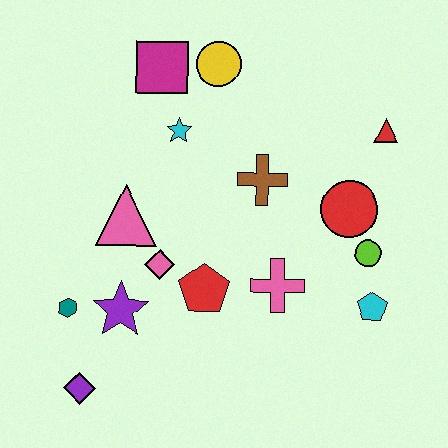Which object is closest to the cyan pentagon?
The lime circle is closest to the cyan pentagon.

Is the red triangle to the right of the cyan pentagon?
Yes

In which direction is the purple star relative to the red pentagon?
The purple star is to the left of the red pentagon.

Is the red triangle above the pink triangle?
Yes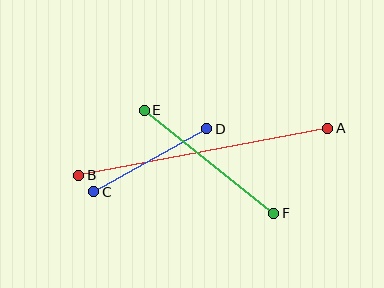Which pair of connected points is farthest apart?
Points A and B are farthest apart.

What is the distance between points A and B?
The distance is approximately 253 pixels.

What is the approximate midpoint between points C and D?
The midpoint is at approximately (150, 160) pixels.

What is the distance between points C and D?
The distance is approximately 129 pixels.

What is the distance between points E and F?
The distance is approximately 166 pixels.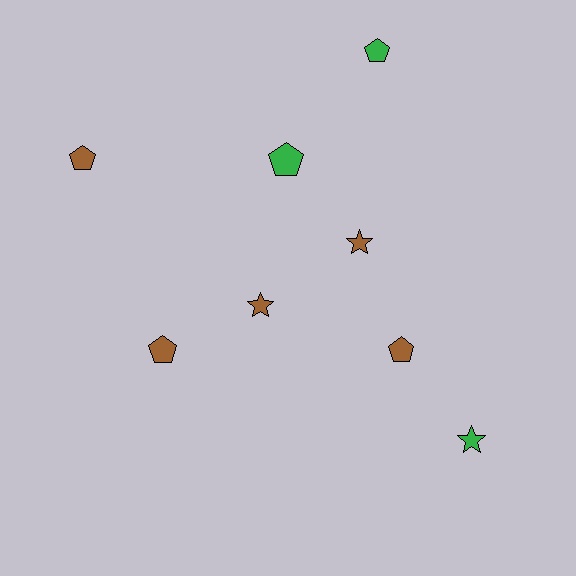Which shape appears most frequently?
Pentagon, with 5 objects.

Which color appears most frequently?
Brown, with 5 objects.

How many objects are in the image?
There are 8 objects.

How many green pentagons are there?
There are 2 green pentagons.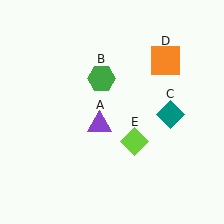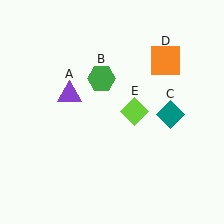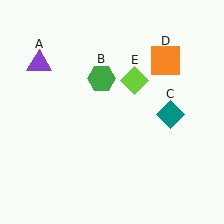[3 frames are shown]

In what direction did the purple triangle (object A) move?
The purple triangle (object A) moved up and to the left.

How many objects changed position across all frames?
2 objects changed position: purple triangle (object A), lime diamond (object E).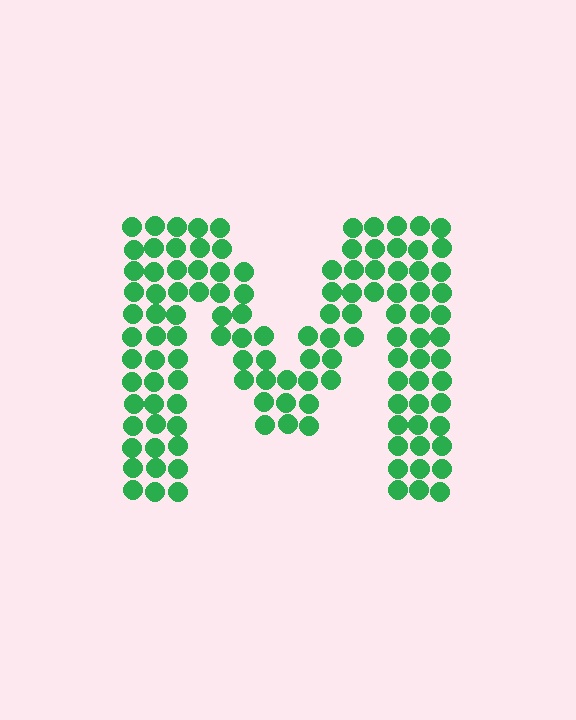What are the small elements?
The small elements are circles.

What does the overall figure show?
The overall figure shows the letter M.